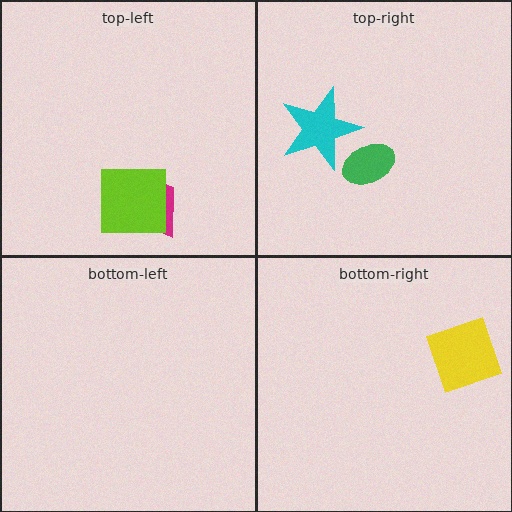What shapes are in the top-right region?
The green ellipse, the cyan star.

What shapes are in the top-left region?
The magenta trapezoid, the lime square.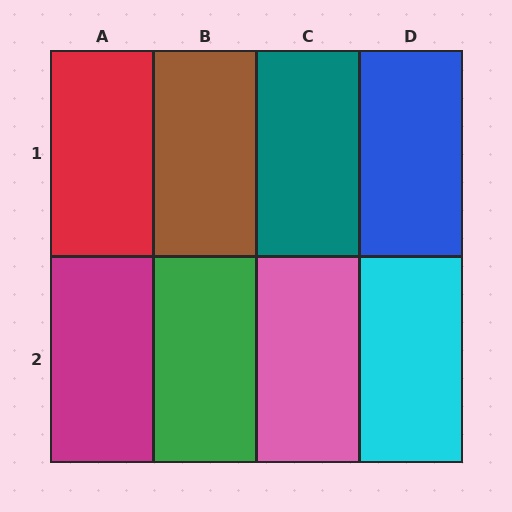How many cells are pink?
1 cell is pink.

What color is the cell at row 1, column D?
Blue.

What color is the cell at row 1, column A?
Red.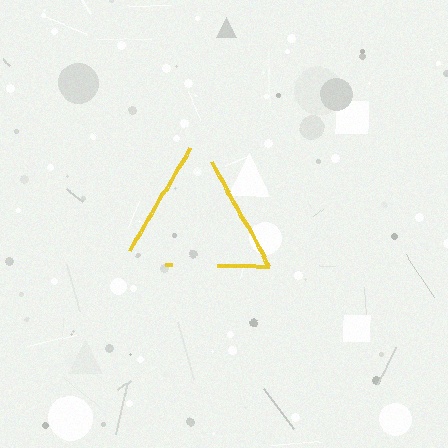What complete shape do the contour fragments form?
The contour fragments form a triangle.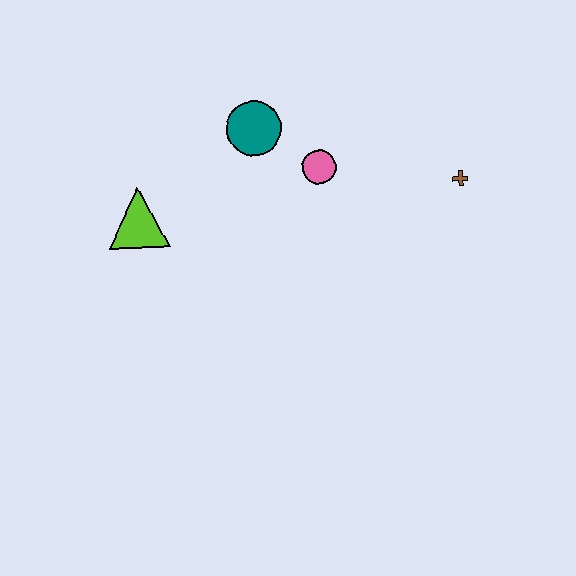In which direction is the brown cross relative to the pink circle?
The brown cross is to the right of the pink circle.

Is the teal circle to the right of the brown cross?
No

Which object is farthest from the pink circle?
The lime triangle is farthest from the pink circle.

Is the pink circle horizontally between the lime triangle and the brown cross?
Yes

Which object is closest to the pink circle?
The teal circle is closest to the pink circle.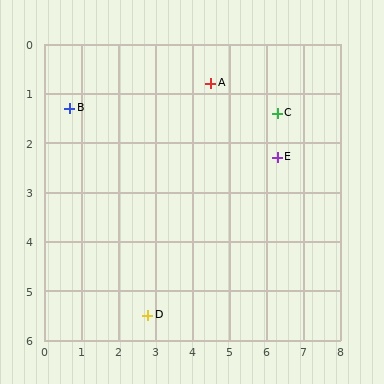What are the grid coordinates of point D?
Point D is at approximately (2.8, 5.5).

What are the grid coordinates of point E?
Point E is at approximately (6.3, 2.3).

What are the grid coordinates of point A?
Point A is at approximately (4.5, 0.8).